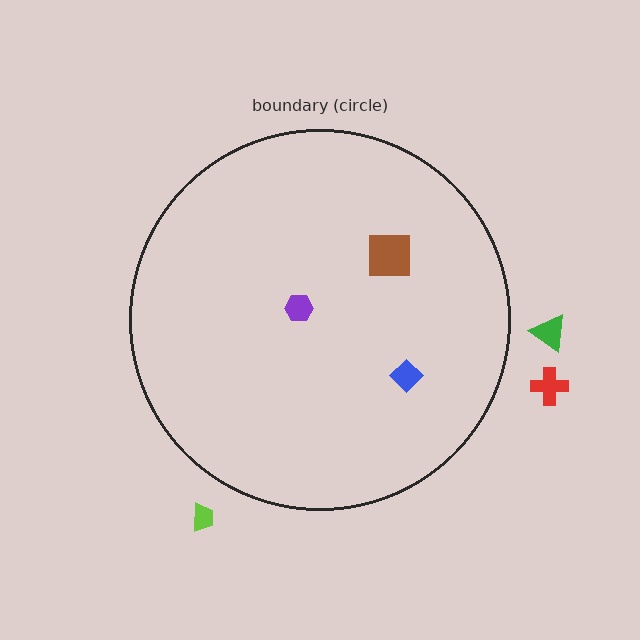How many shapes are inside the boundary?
3 inside, 3 outside.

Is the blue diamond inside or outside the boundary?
Inside.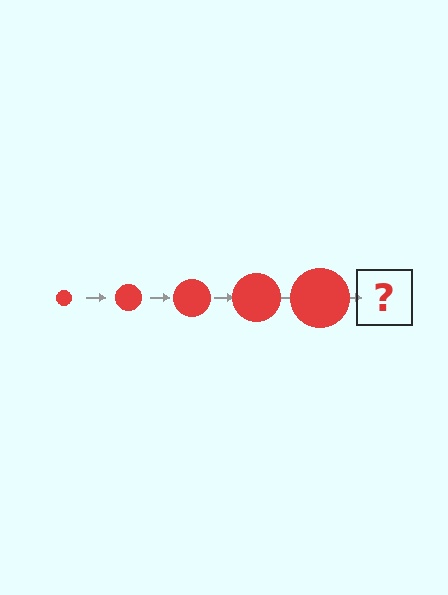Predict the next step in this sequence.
The next step is a red circle, larger than the previous one.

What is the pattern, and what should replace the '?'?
The pattern is that the circle gets progressively larger each step. The '?' should be a red circle, larger than the previous one.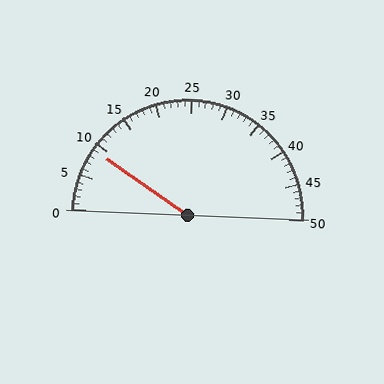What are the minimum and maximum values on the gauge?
The gauge ranges from 0 to 50.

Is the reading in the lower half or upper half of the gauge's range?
The reading is in the lower half of the range (0 to 50).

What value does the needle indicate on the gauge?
The needle indicates approximately 9.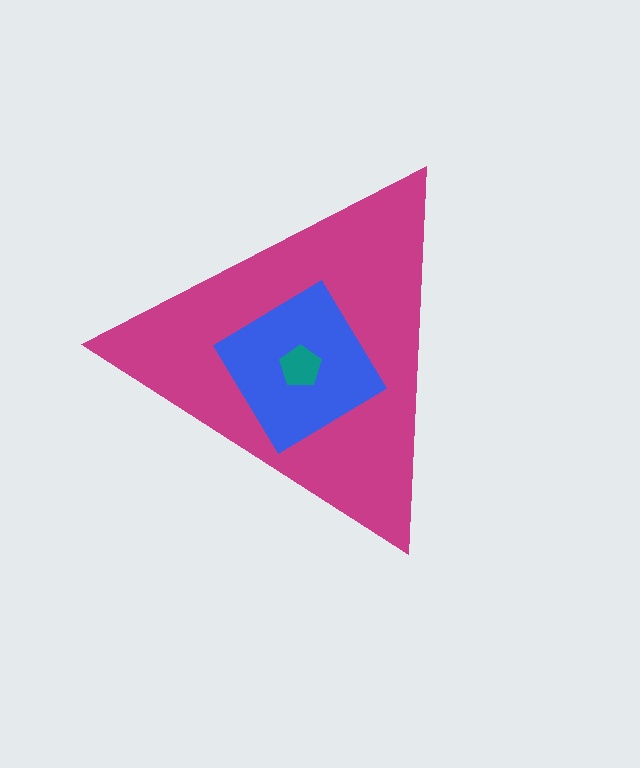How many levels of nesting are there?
3.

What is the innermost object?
The teal pentagon.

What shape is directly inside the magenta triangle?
The blue diamond.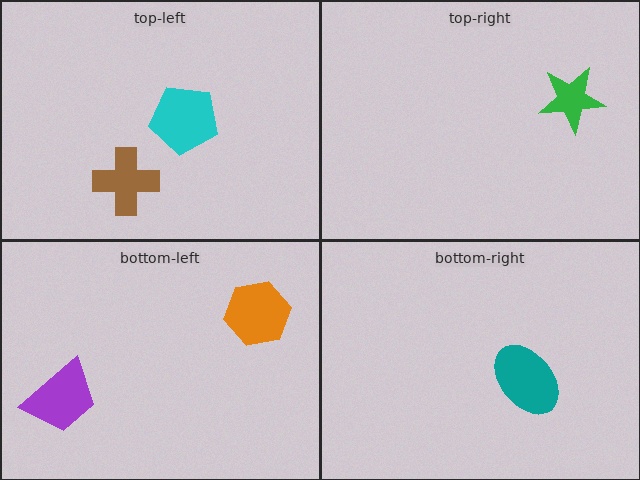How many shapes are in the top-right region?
1.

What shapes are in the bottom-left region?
The purple trapezoid, the orange hexagon.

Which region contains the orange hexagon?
The bottom-left region.